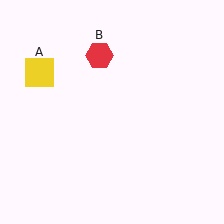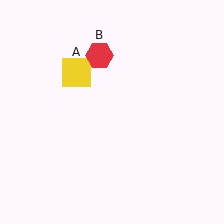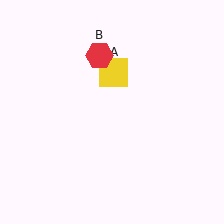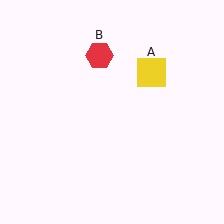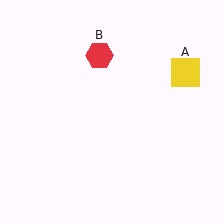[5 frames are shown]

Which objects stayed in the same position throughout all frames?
Red hexagon (object B) remained stationary.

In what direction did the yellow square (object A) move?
The yellow square (object A) moved right.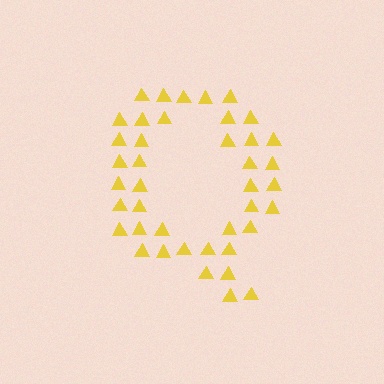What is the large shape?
The large shape is the letter Q.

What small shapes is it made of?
It is made of small triangles.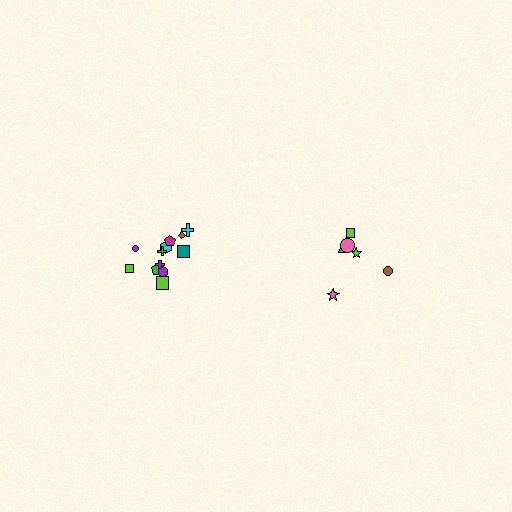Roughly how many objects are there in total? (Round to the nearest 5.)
Roughly 20 objects in total.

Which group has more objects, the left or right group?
The left group.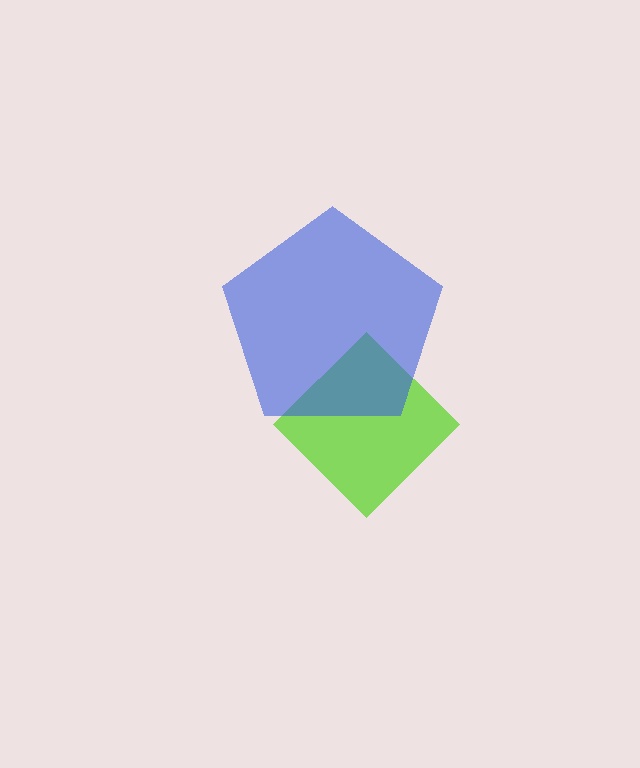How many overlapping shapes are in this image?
There are 2 overlapping shapes in the image.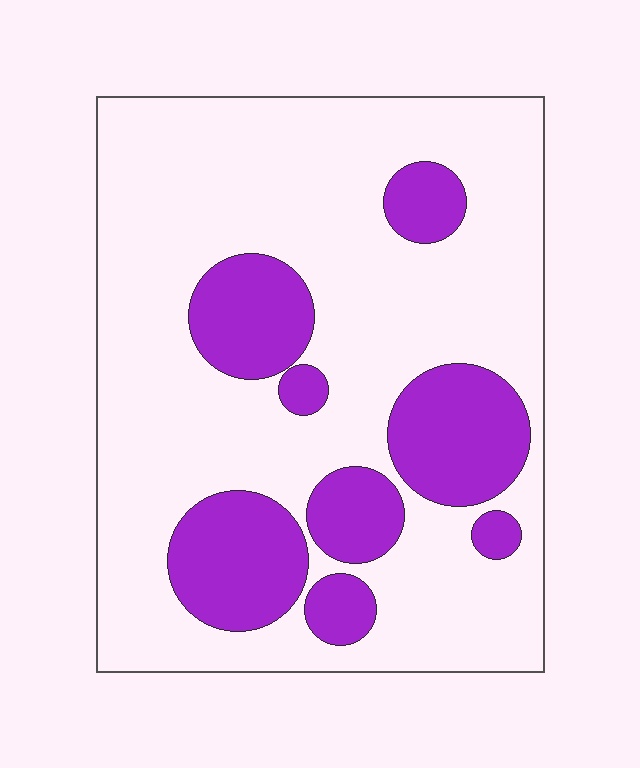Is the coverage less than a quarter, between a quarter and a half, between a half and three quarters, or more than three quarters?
Between a quarter and a half.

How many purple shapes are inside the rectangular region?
8.